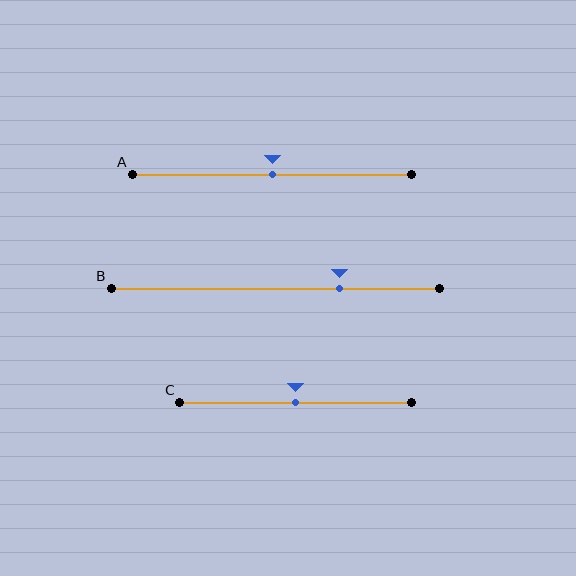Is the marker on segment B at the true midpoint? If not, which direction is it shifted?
No, the marker on segment B is shifted to the right by about 20% of the segment length.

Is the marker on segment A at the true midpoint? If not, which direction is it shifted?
Yes, the marker on segment A is at the true midpoint.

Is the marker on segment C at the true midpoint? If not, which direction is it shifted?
Yes, the marker on segment C is at the true midpoint.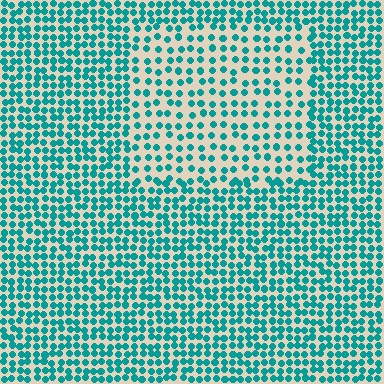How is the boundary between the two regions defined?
The boundary is defined by a change in element density (approximately 1.8x ratio). All elements are the same color, size, and shape.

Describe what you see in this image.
The image contains small teal elements arranged at two different densities. A rectangle-shaped region is visible where the elements are less densely packed than the surrounding area.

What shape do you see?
I see a rectangle.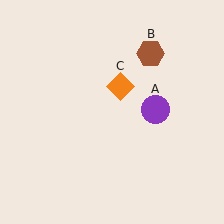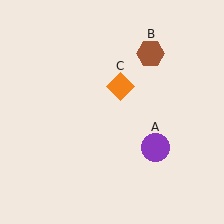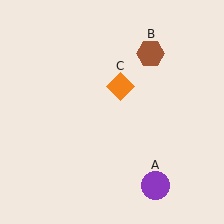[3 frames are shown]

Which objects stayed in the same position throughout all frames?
Brown hexagon (object B) and orange diamond (object C) remained stationary.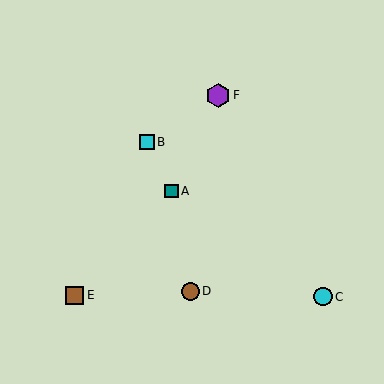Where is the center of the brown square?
The center of the brown square is at (75, 295).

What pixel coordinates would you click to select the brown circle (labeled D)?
Click at (191, 291) to select the brown circle D.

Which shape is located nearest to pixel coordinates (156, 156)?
The cyan square (labeled B) at (147, 142) is nearest to that location.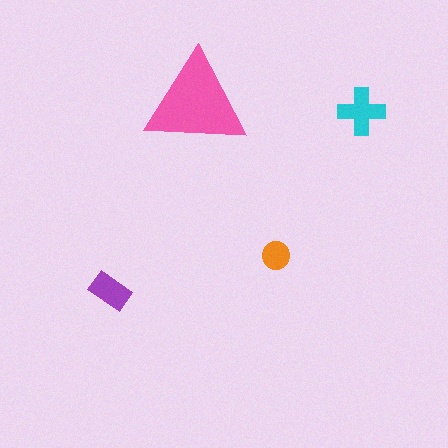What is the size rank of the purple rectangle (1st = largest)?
3rd.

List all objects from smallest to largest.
The orange circle, the purple rectangle, the cyan cross, the pink triangle.